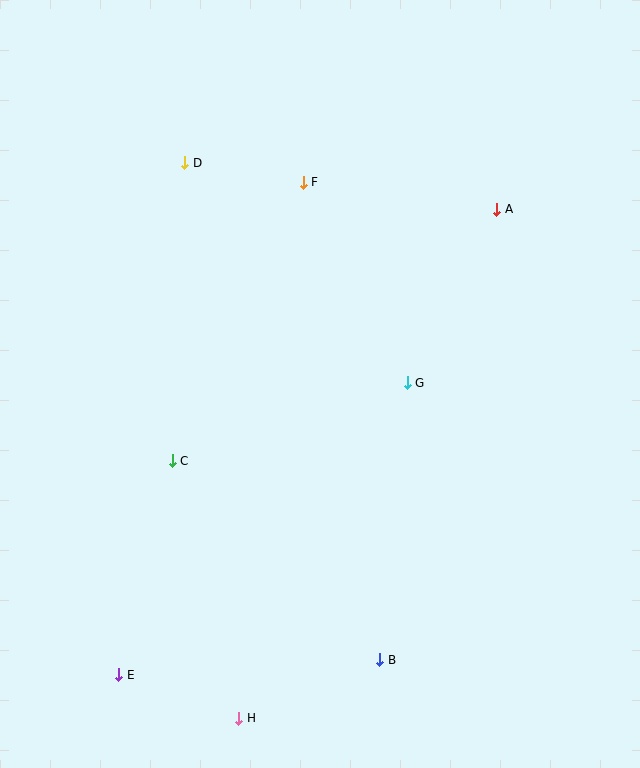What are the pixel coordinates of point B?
Point B is at (380, 660).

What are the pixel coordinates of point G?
Point G is at (407, 383).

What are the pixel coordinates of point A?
Point A is at (497, 209).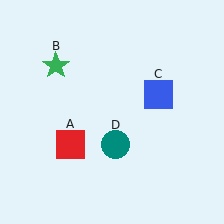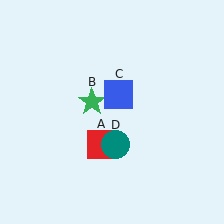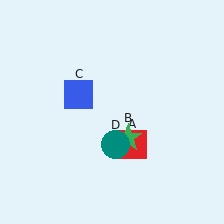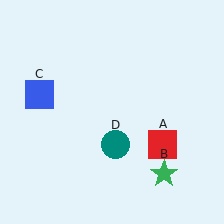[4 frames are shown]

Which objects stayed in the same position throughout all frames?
Teal circle (object D) remained stationary.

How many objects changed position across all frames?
3 objects changed position: red square (object A), green star (object B), blue square (object C).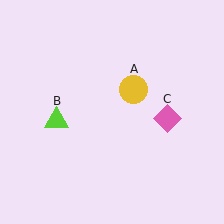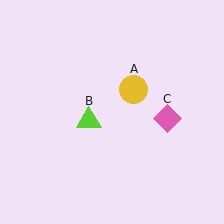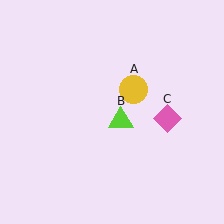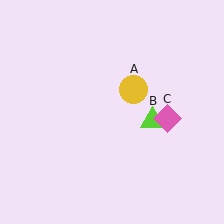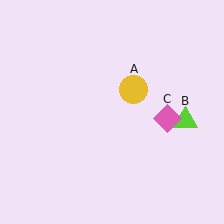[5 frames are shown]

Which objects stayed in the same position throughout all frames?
Yellow circle (object A) and pink diamond (object C) remained stationary.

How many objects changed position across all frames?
1 object changed position: lime triangle (object B).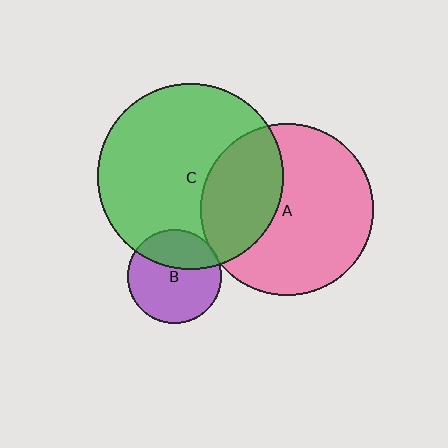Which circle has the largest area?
Circle C (green).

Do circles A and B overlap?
Yes.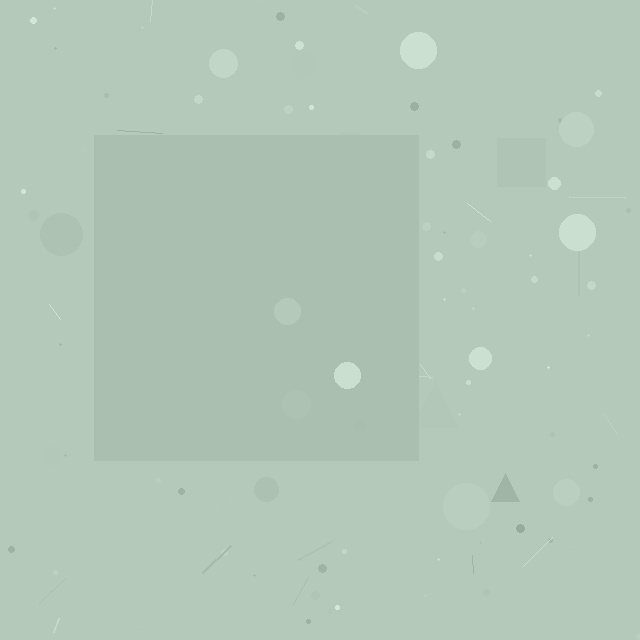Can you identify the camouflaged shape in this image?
The camouflaged shape is a square.